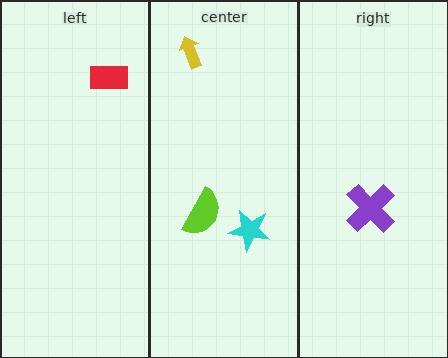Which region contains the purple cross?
The right region.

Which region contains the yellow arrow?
The center region.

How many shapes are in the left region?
1.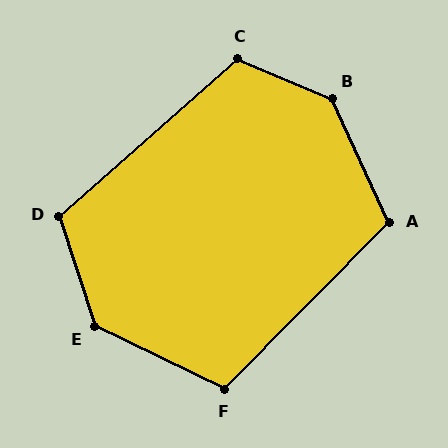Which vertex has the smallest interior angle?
F, at approximately 109 degrees.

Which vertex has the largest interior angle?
B, at approximately 138 degrees.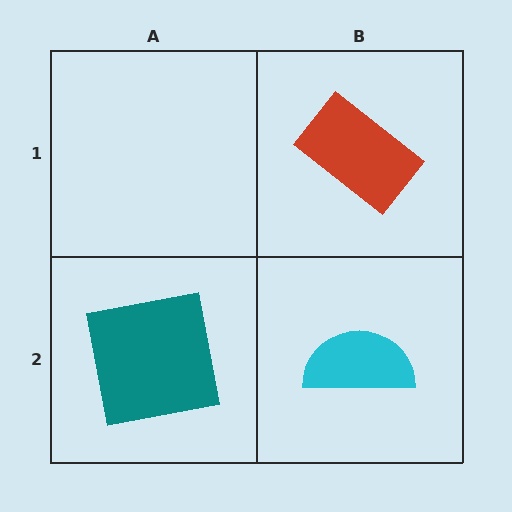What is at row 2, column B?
A cyan semicircle.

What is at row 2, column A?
A teal square.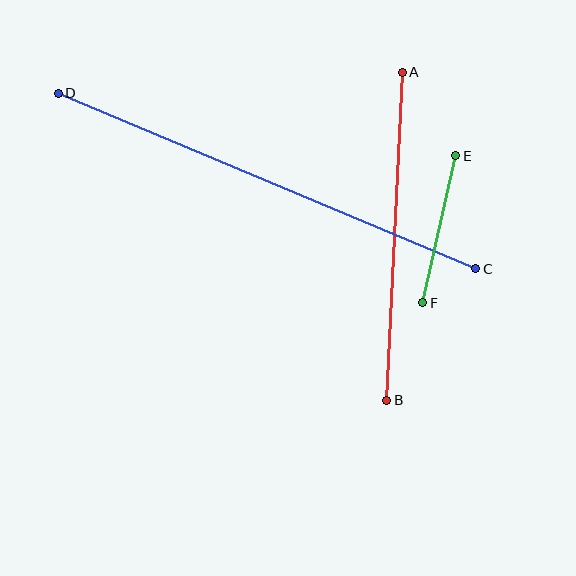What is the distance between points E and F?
The distance is approximately 151 pixels.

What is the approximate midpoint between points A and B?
The midpoint is at approximately (394, 236) pixels.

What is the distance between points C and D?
The distance is approximately 453 pixels.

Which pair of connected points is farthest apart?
Points C and D are farthest apart.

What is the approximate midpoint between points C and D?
The midpoint is at approximately (267, 181) pixels.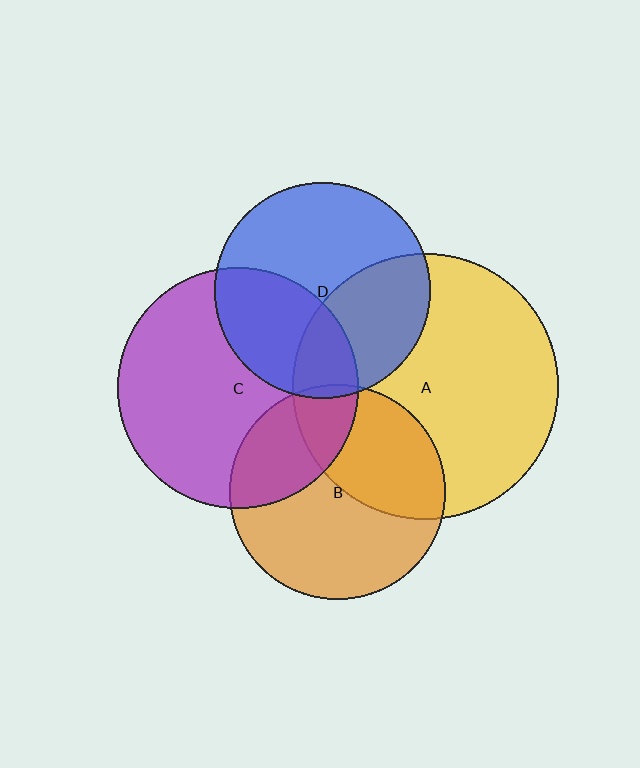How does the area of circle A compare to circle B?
Approximately 1.5 times.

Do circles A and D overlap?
Yes.